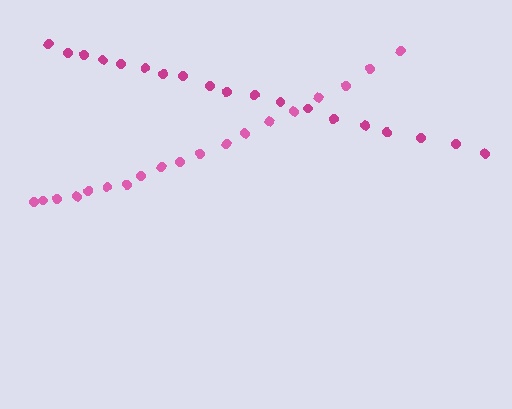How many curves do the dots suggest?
There are 2 distinct paths.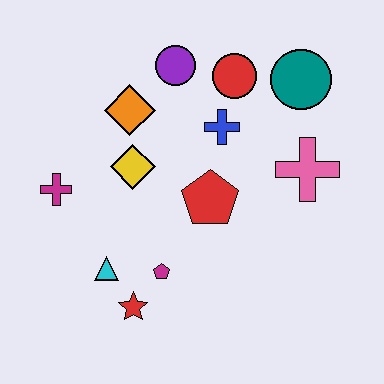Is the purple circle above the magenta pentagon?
Yes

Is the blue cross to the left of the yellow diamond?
No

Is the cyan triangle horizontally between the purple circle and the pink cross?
No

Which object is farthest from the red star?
The teal circle is farthest from the red star.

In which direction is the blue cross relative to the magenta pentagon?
The blue cross is above the magenta pentagon.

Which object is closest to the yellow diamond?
The orange diamond is closest to the yellow diamond.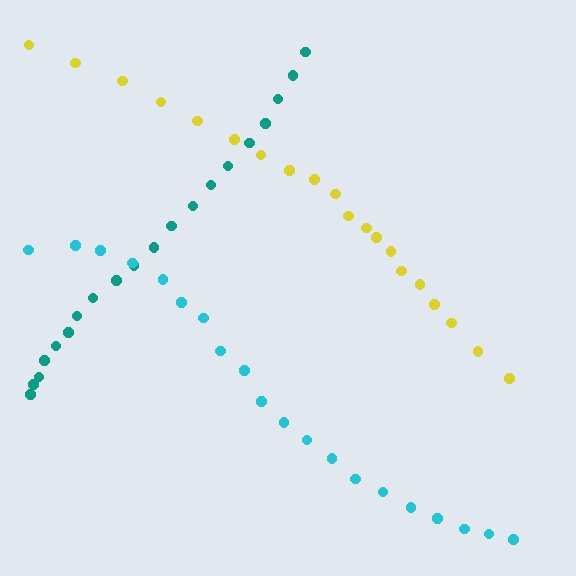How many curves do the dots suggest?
There are 3 distinct paths.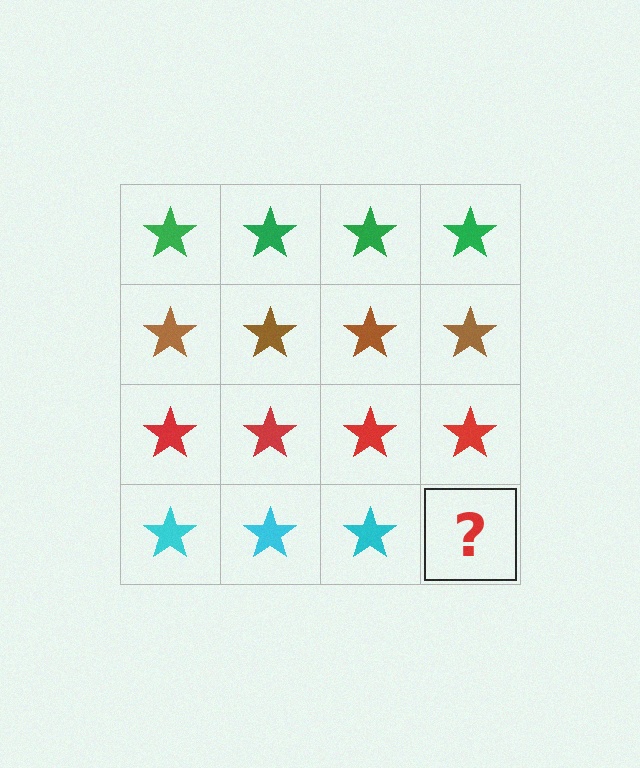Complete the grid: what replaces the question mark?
The question mark should be replaced with a cyan star.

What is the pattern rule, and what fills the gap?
The rule is that each row has a consistent color. The gap should be filled with a cyan star.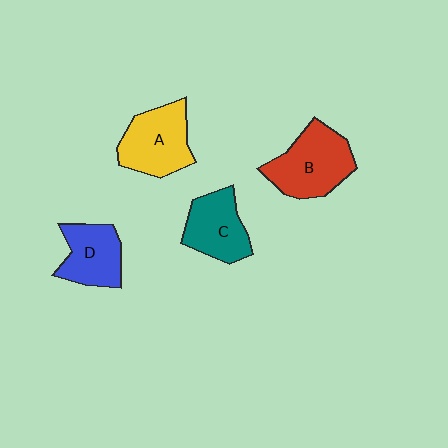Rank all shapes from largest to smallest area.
From largest to smallest: B (red), A (yellow), C (teal), D (blue).